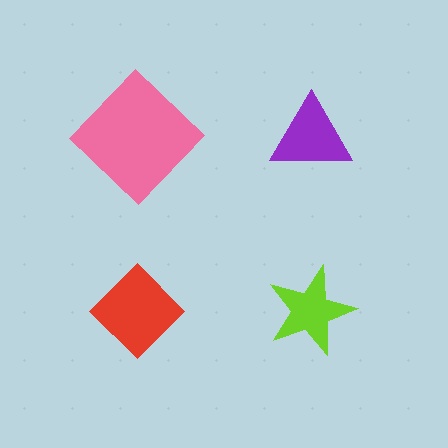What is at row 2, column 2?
A lime star.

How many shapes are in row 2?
2 shapes.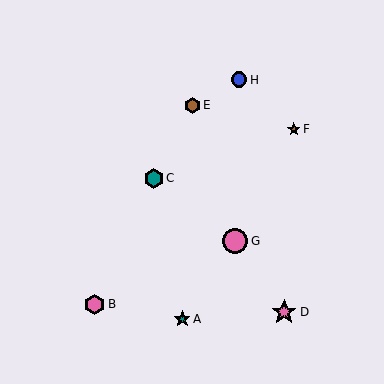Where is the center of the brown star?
The center of the brown star is at (294, 129).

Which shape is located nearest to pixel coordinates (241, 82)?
The blue circle (labeled H) at (239, 80) is nearest to that location.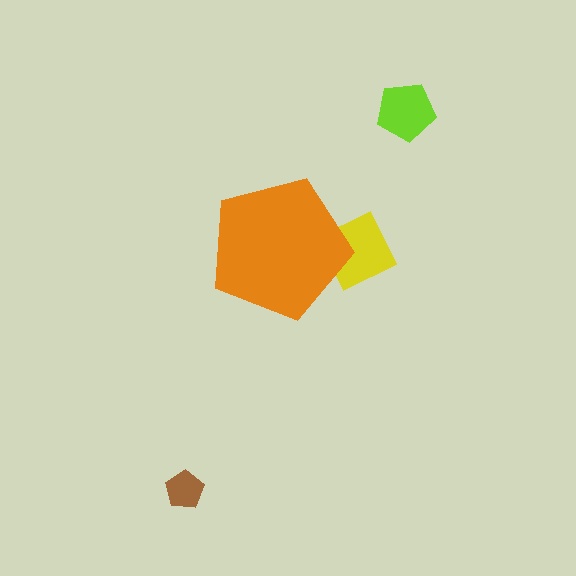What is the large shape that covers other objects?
An orange pentagon.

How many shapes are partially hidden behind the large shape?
1 shape is partially hidden.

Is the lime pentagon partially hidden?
No, the lime pentagon is fully visible.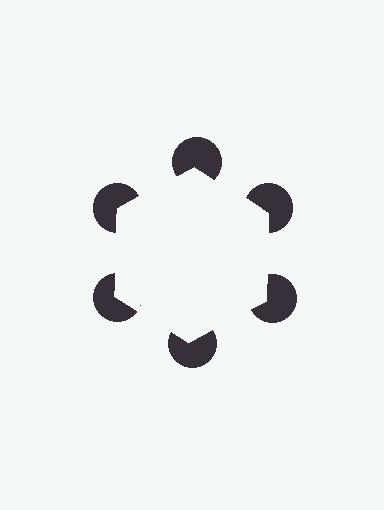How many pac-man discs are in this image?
There are 6 — one at each vertex of the illusory hexagon.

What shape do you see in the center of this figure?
An illusory hexagon — its edges are inferred from the aligned wedge cuts in the pac-man discs, not physically drawn.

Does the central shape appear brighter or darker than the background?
It typically appears slightly brighter than the background, even though no actual brightness change is drawn.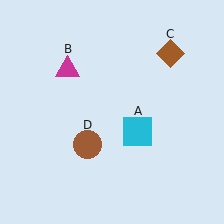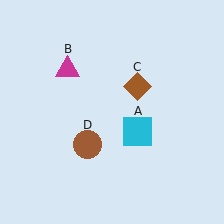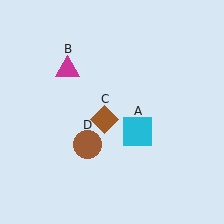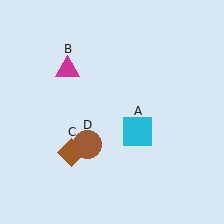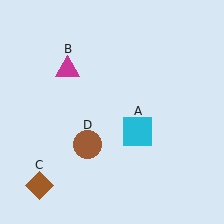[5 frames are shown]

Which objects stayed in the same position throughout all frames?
Cyan square (object A) and magenta triangle (object B) and brown circle (object D) remained stationary.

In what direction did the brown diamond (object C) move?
The brown diamond (object C) moved down and to the left.